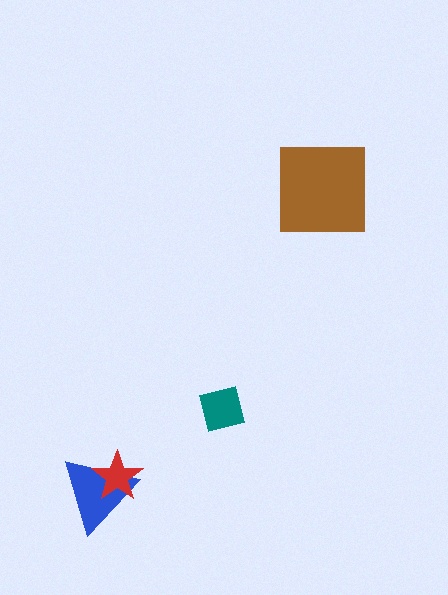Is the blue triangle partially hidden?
Yes, it is partially covered by another shape.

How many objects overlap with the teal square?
0 objects overlap with the teal square.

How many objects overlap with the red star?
1 object overlaps with the red star.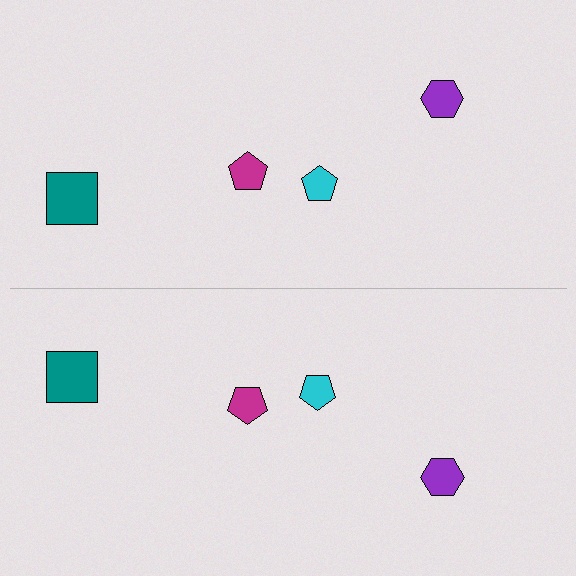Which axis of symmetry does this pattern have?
The pattern has a horizontal axis of symmetry running through the center of the image.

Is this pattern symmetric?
Yes, this pattern has bilateral (reflection) symmetry.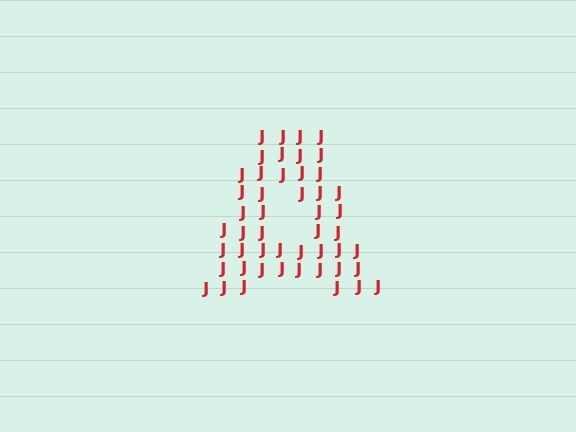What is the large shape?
The large shape is the letter A.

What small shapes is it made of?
It is made of small letter J's.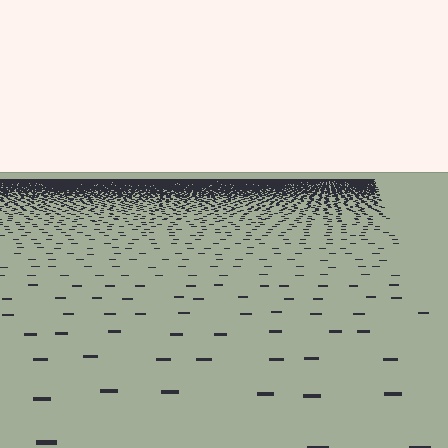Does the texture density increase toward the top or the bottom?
Density increases toward the top.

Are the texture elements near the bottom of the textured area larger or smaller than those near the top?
Larger. Near the bottom, elements are closer to the viewer and appear at a bigger on-screen size.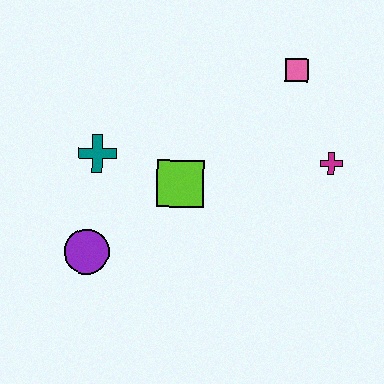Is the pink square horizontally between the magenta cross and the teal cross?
Yes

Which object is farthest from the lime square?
The pink square is farthest from the lime square.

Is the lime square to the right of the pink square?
No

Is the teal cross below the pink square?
Yes